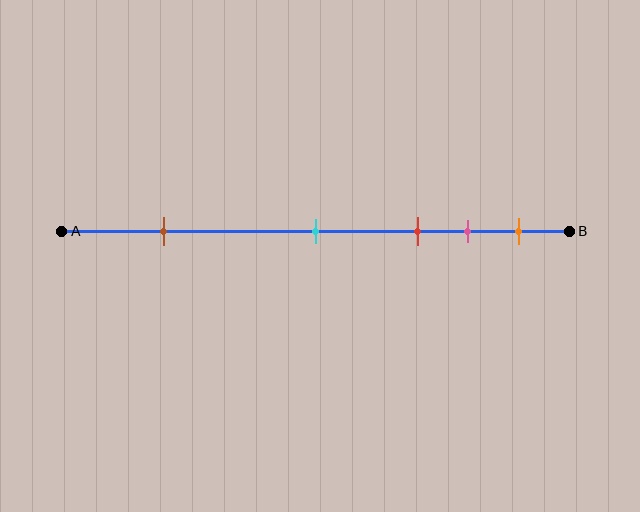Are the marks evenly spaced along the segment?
No, the marks are not evenly spaced.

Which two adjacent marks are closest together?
The pink and orange marks are the closest adjacent pair.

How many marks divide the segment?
There are 5 marks dividing the segment.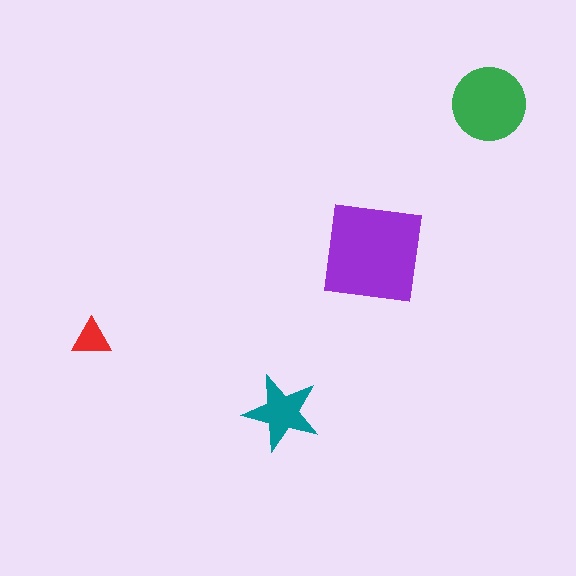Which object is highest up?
The green circle is topmost.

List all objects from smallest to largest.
The red triangle, the teal star, the green circle, the purple square.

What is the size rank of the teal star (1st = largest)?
3rd.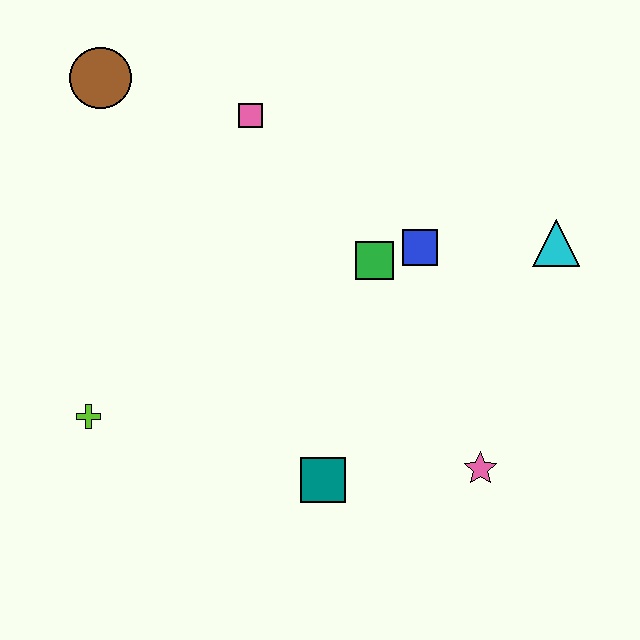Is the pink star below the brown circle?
Yes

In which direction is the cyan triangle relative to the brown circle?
The cyan triangle is to the right of the brown circle.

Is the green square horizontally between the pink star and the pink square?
Yes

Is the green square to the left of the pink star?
Yes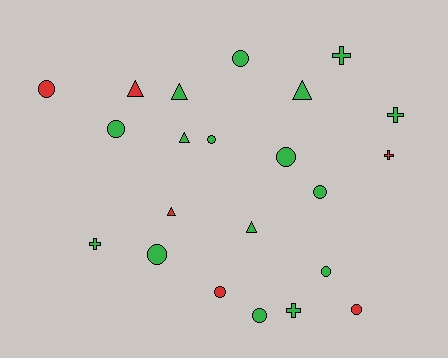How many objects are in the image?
There are 22 objects.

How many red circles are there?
There are 3 red circles.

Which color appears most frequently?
Green, with 16 objects.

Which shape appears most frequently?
Circle, with 11 objects.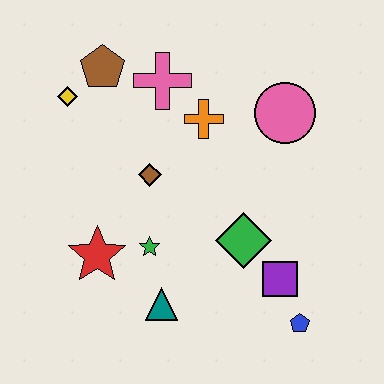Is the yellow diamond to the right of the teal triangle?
No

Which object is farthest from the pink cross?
The blue pentagon is farthest from the pink cross.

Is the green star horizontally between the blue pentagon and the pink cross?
No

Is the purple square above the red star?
No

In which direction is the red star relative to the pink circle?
The red star is to the left of the pink circle.